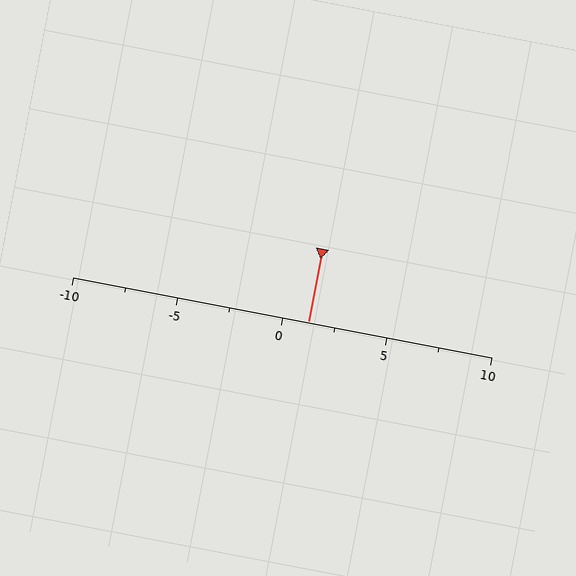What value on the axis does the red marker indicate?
The marker indicates approximately 1.2.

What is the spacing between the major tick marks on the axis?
The major ticks are spaced 5 apart.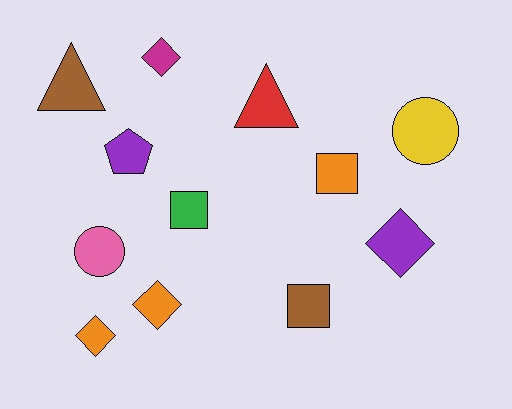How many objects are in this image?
There are 12 objects.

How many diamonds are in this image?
There are 4 diamonds.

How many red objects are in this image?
There is 1 red object.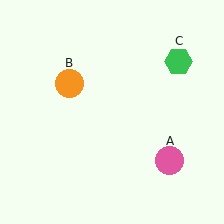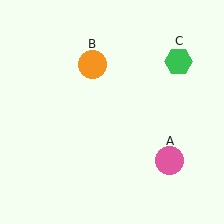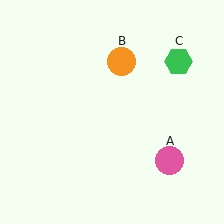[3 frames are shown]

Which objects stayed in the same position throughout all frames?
Pink circle (object A) and green hexagon (object C) remained stationary.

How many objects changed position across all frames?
1 object changed position: orange circle (object B).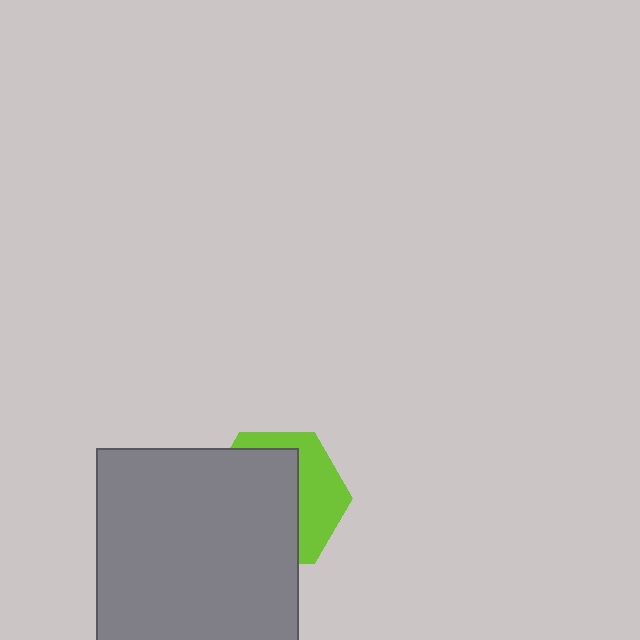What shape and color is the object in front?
The object in front is a gray square.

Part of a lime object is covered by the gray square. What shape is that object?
It is a hexagon.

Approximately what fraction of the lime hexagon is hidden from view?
Roughly 63% of the lime hexagon is hidden behind the gray square.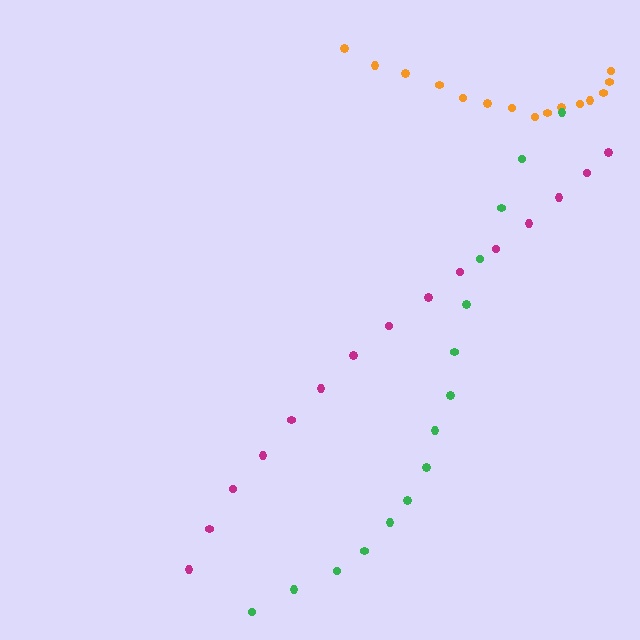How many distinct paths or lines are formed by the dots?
There are 3 distinct paths.